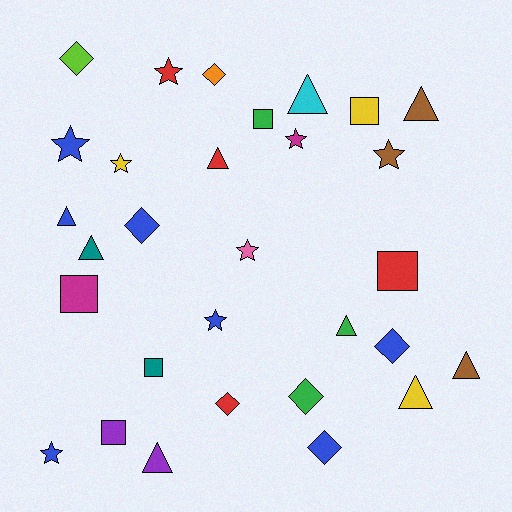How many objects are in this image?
There are 30 objects.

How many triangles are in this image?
There are 9 triangles.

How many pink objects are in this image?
There is 1 pink object.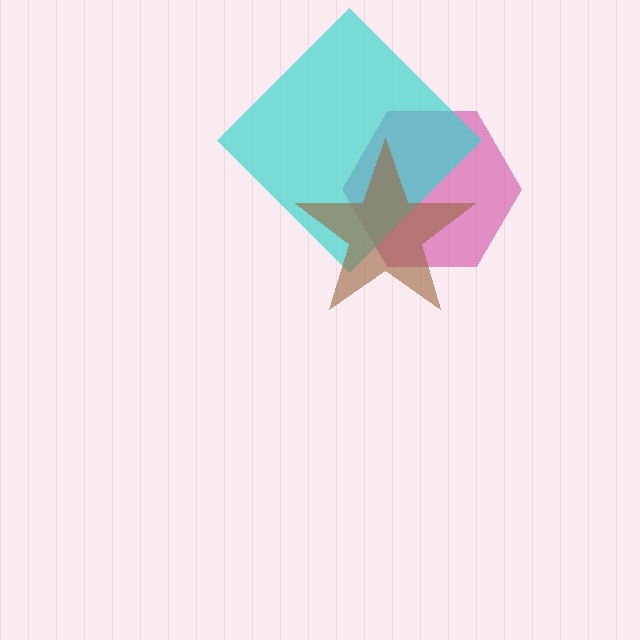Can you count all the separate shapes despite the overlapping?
Yes, there are 3 separate shapes.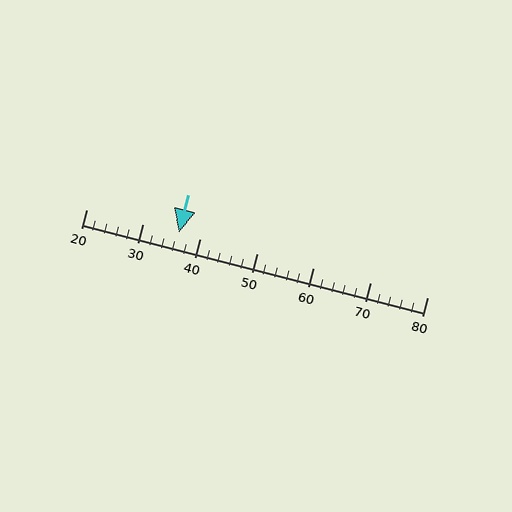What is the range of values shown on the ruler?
The ruler shows values from 20 to 80.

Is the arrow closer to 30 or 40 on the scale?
The arrow is closer to 40.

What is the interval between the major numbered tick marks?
The major tick marks are spaced 10 units apart.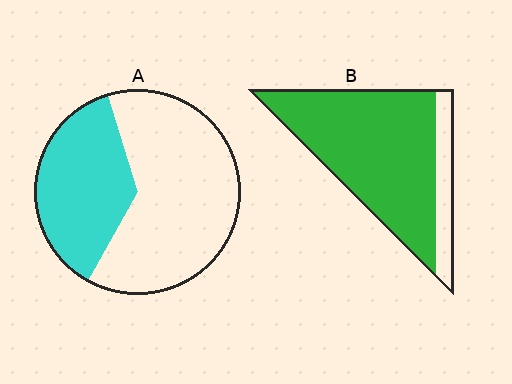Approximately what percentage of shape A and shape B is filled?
A is approximately 35% and B is approximately 85%.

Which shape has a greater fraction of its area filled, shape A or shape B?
Shape B.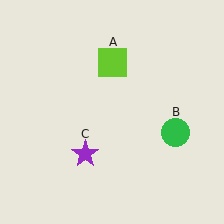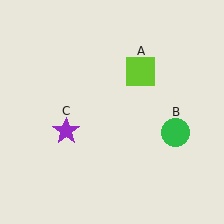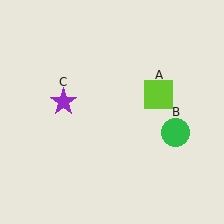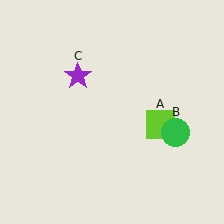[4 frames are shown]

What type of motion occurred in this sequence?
The lime square (object A), purple star (object C) rotated clockwise around the center of the scene.